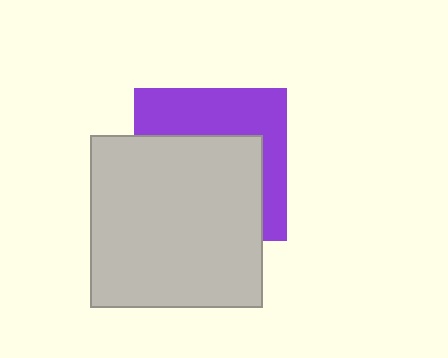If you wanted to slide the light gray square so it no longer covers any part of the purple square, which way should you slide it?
Slide it down — that is the most direct way to separate the two shapes.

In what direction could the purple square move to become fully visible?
The purple square could move up. That would shift it out from behind the light gray square entirely.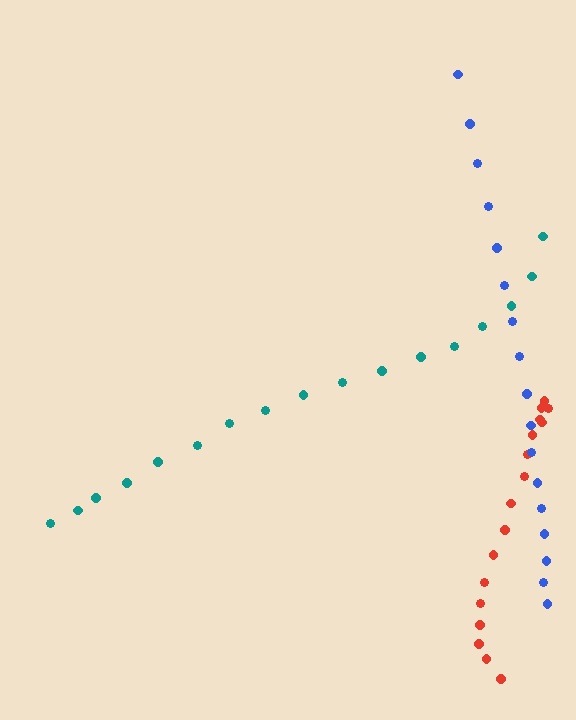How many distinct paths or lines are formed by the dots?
There are 3 distinct paths.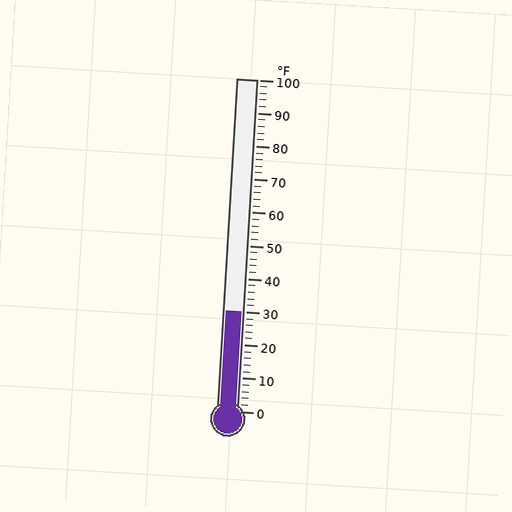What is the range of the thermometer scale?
The thermometer scale ranges from 0°F to 100°F.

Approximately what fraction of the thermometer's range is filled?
The thermometer is filled to approximately 30% of its range.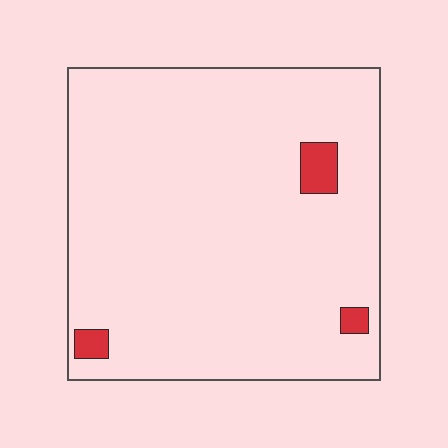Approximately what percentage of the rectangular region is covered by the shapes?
Approximately 5%.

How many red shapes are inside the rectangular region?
3.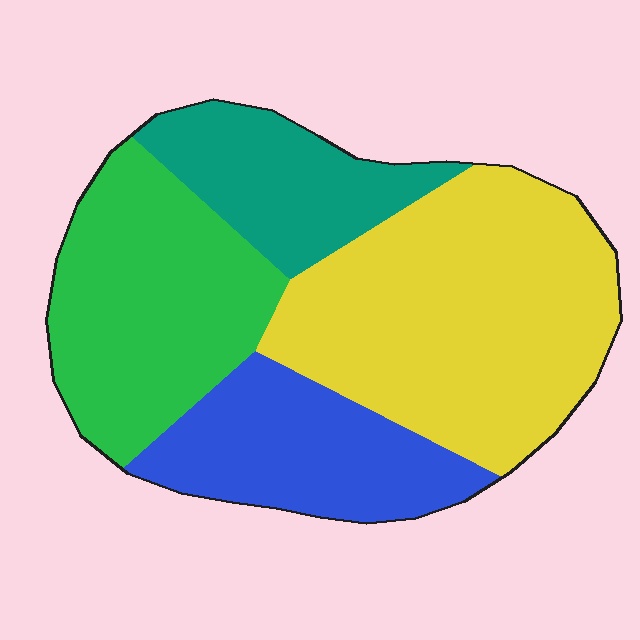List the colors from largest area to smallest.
From largest to smallest: yellow, green, blue, teal.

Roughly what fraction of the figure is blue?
Blue takes up about one fifth (1/5) of the figure.